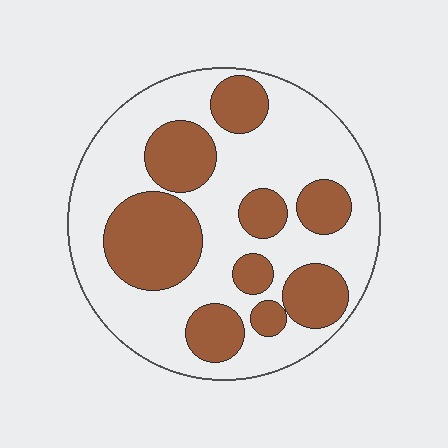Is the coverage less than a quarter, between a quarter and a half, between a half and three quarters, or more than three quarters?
Between a quarter and a half.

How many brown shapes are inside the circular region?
9.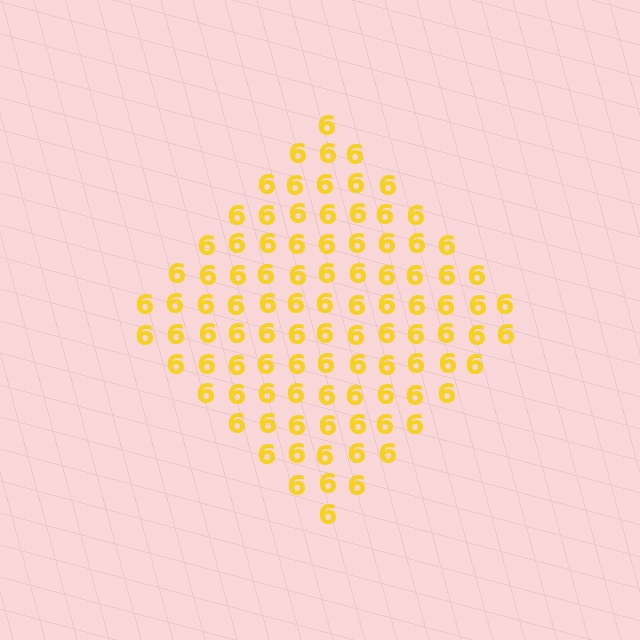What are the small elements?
The small elements are digit 6's.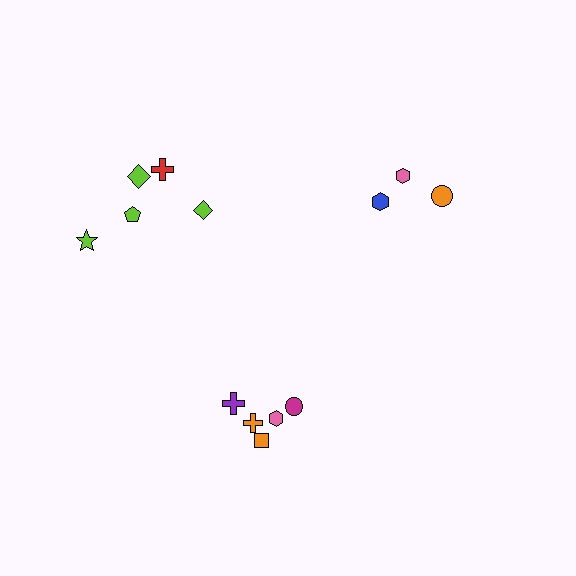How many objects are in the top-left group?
There are 5 objects.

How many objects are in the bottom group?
There are 5 objects.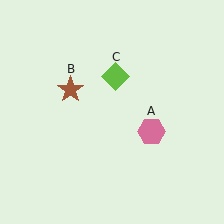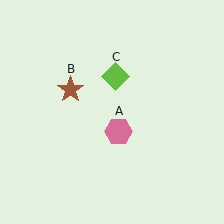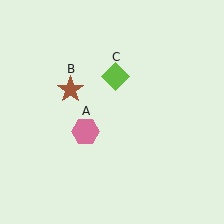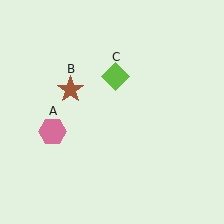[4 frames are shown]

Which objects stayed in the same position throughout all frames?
Brown star (object B) and lime diamond (object C) remained stationary.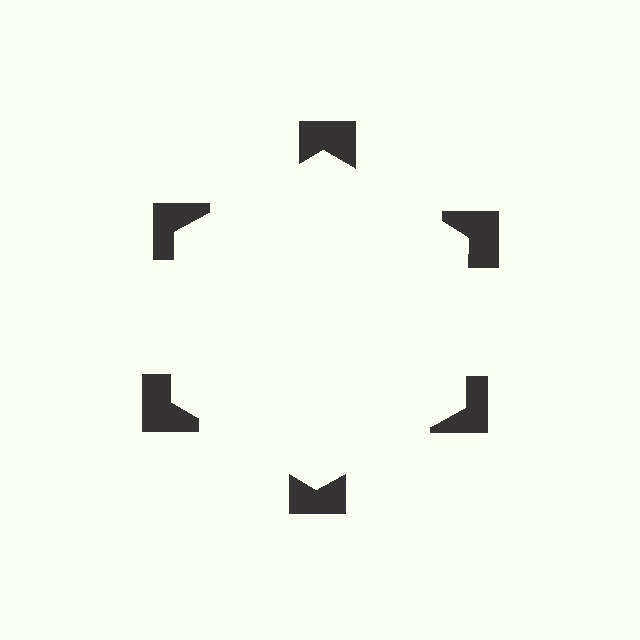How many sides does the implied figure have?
6 sides.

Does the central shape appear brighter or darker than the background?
It typically appears slightly brighter than the background, even though no actual brightness change is drawn.